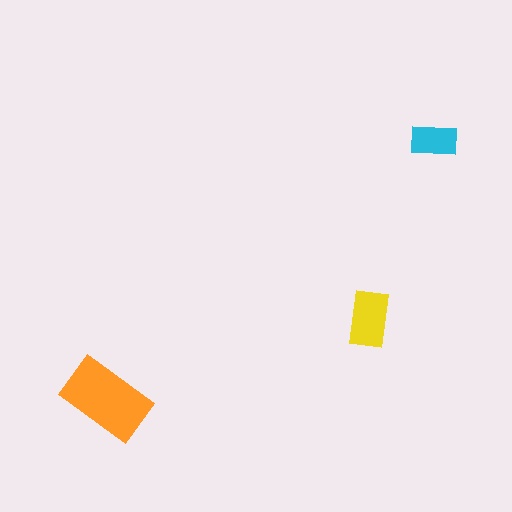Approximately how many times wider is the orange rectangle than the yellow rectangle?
About 1.5 times wider.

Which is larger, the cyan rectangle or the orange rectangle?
The orange one.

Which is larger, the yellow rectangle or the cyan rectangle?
The yellow one.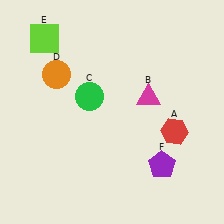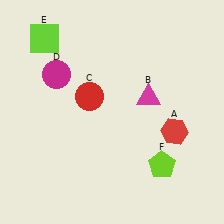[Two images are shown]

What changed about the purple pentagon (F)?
In Image 1, F is purple. In Image 2, it changed to lime.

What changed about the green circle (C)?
In Image 1, C is green. In Image 2, it changed to red.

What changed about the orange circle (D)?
In Image 1, D is orange. In Image 2, it changed to magenta.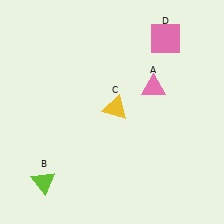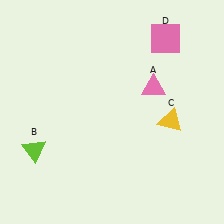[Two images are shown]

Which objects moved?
The objects that moved are: the lime triangle (B), the yellow triangle (C).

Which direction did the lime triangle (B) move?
The lime triangle (B) moved up.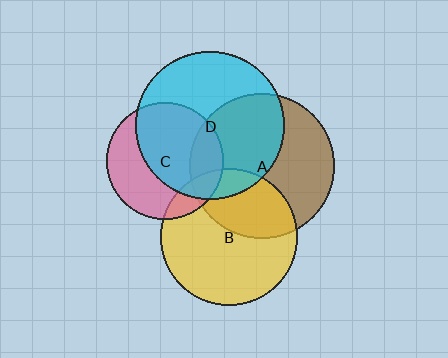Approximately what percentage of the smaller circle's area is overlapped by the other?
Approximately 15%.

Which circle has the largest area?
Circle D (cyan).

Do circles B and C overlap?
Yes.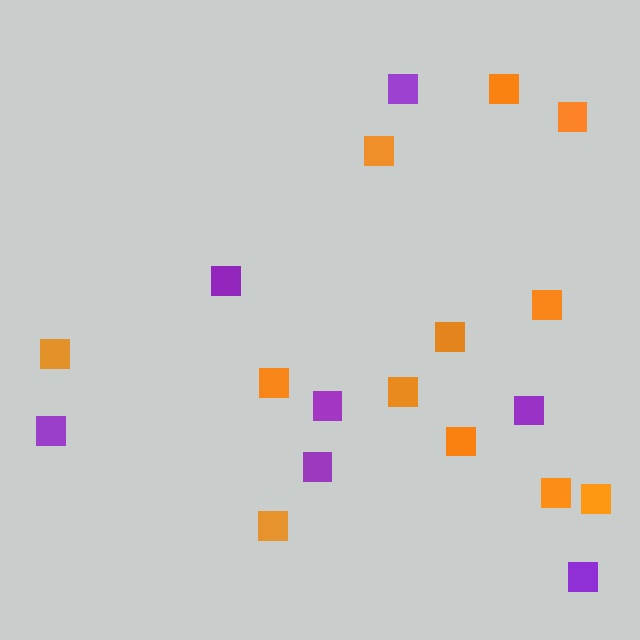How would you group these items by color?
There are 2 groups: one group of orange squares (12) and one group of purple squares (7).